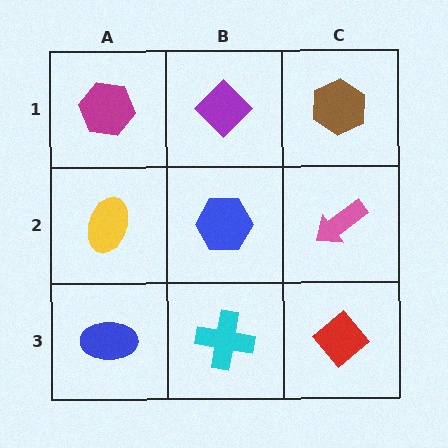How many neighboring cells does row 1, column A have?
2.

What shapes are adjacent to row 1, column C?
A pink arrow (row 2, column C), a purple diamond (row 1, column B).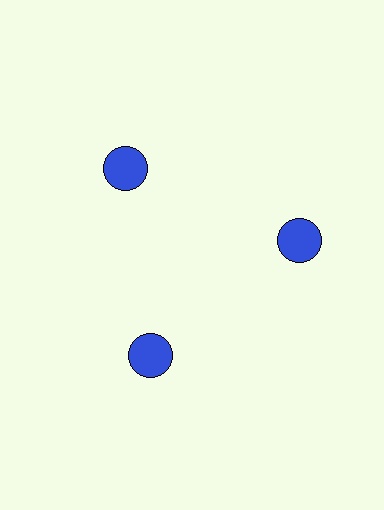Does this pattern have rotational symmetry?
Yes, this pattern has 3-fold rotational symmetry. It looks the same after rotating 120 degrees around the center.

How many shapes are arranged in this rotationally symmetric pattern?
There are 3 shapes, arranged in 3 groups of 1.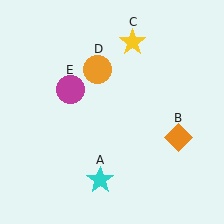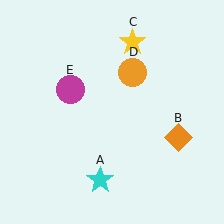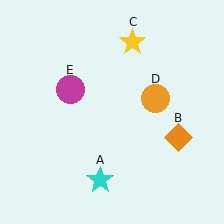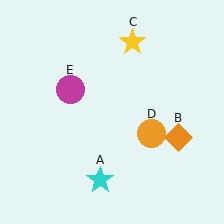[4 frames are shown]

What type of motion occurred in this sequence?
The orange circle (object D) rotated clockwise around the center of the scene.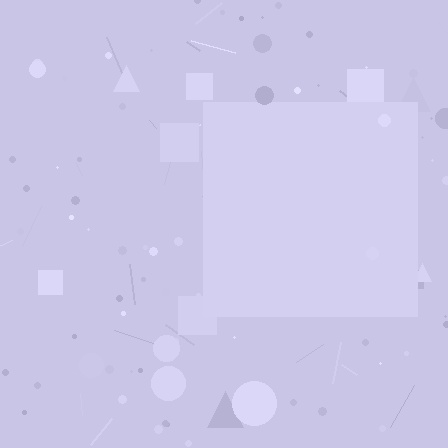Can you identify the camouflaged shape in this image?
The camouflaged shape is a square.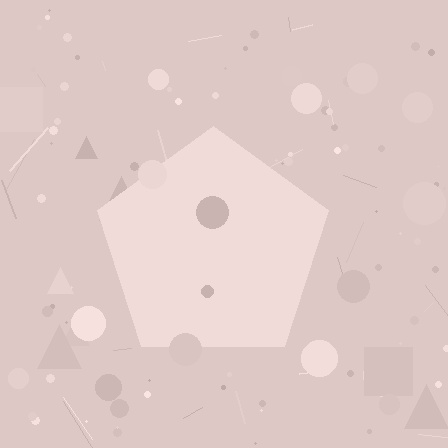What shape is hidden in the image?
A pentagon is hidden in the image.